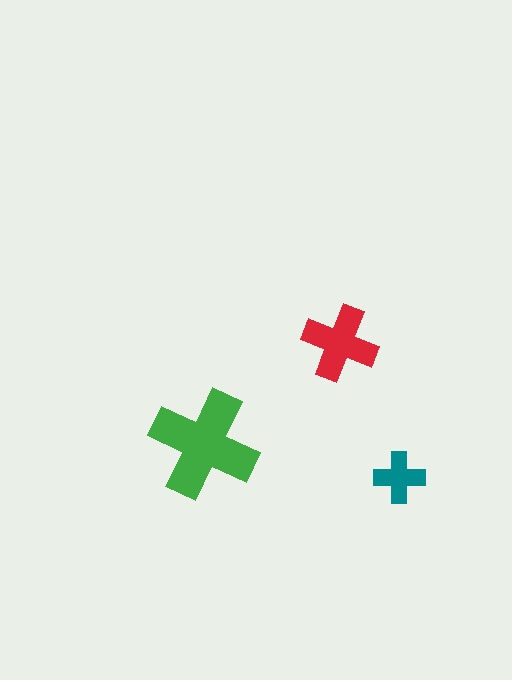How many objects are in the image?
There are 3 objects in the image.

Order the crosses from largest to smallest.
the green one, the red one, the teal one.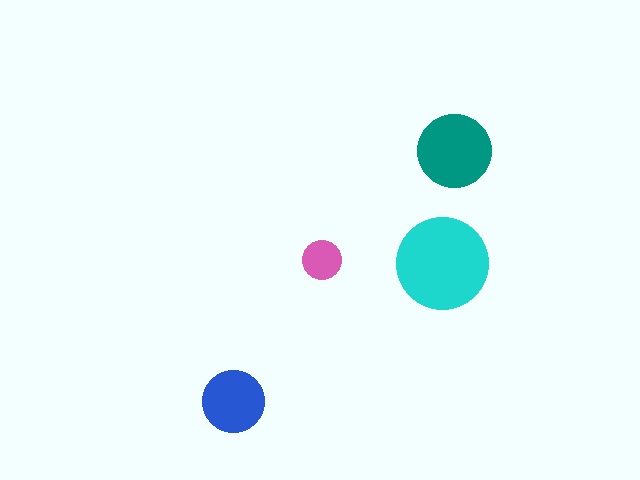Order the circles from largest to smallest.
the cyan one, the teal one, the blue one, the pink one.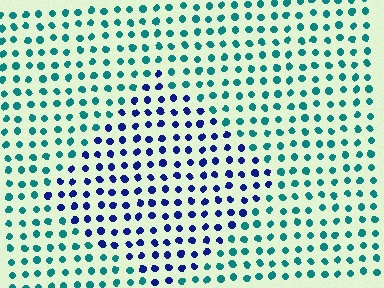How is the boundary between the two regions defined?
The boundary is defined purely by a slight shift in hue (about 56 degrees). Spacing, size, and orientation are identical on both sides.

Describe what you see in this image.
The image is filled with small teal elements in a uniform arrangement. A diamond-shaped region is visible where the elements are tinted to a slightly different hue, forming a subtle color boundary.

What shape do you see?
I see a diamond.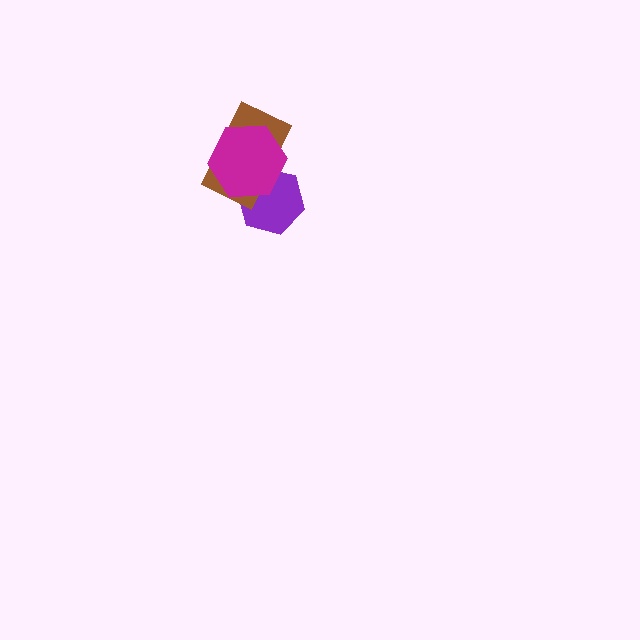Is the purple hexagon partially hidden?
Yes, it is partially covered by another shape.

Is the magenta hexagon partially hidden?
No, no other shape covers it.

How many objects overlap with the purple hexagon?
2 objects overlap with the purple hexagon.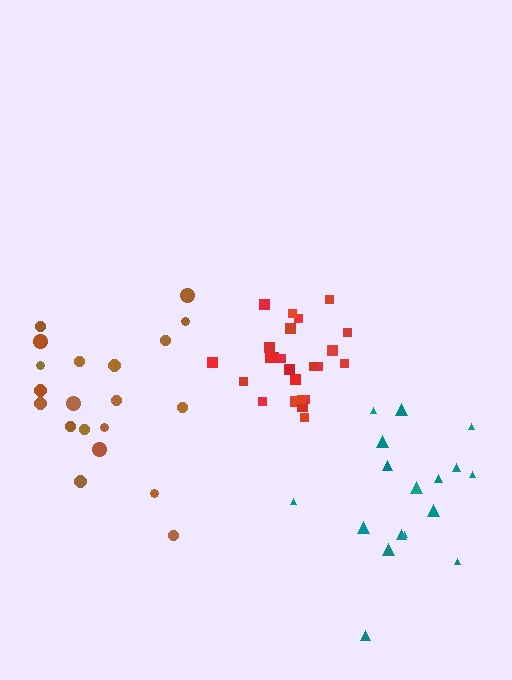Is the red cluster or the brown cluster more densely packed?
Red.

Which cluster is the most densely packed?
Red.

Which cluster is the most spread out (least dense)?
Teal.